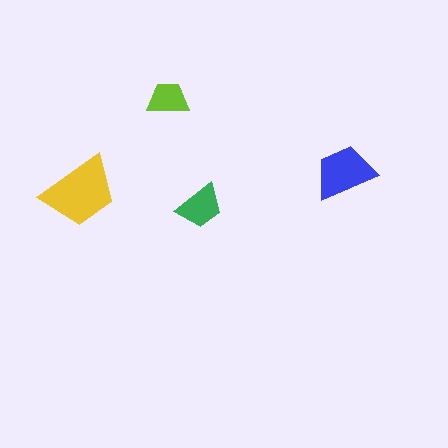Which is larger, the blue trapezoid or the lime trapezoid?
The blue one.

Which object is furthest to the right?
The blue trapezoid is rightmost.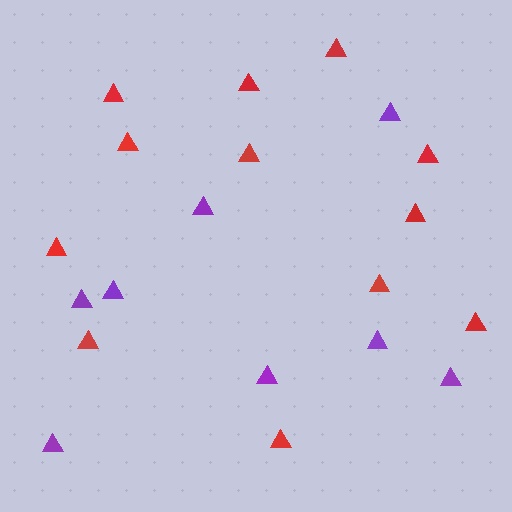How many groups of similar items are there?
There are 2 groups: one group of red triangles (12) and one group of purple triangles (8).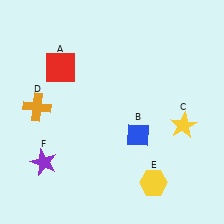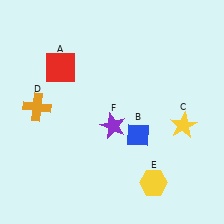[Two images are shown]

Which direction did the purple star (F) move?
The purple star (F) moved right.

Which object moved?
The purple star (F) moved right.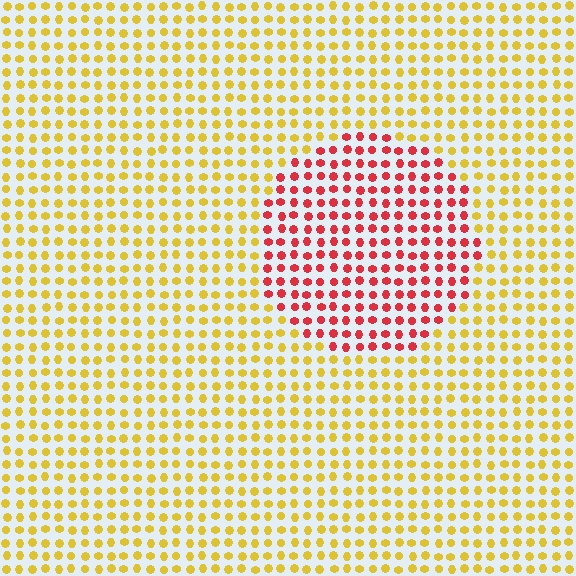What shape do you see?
I see a circle.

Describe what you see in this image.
The image is filled with small yellow elements in a uniform arrangement. A circle-shaped region is visible where the elements are tinted to a slightly different hue, forming a subtle color boundary.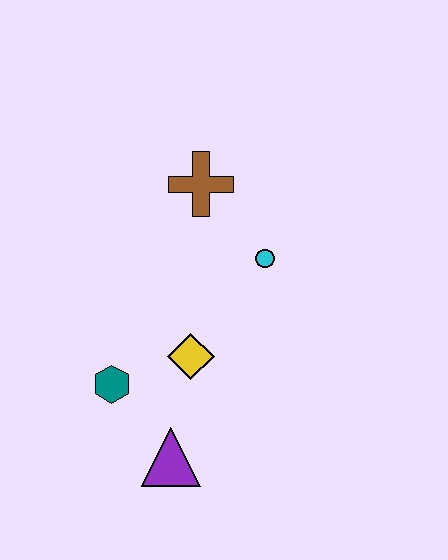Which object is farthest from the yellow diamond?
The brown cross is farthest from the yellow diamond.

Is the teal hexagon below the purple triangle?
No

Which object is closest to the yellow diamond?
The teal hexagon is closest to the yellow diamond.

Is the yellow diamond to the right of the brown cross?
No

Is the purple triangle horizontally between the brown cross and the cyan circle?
No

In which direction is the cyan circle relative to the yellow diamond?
The cyan circle is above the yellow diamond.